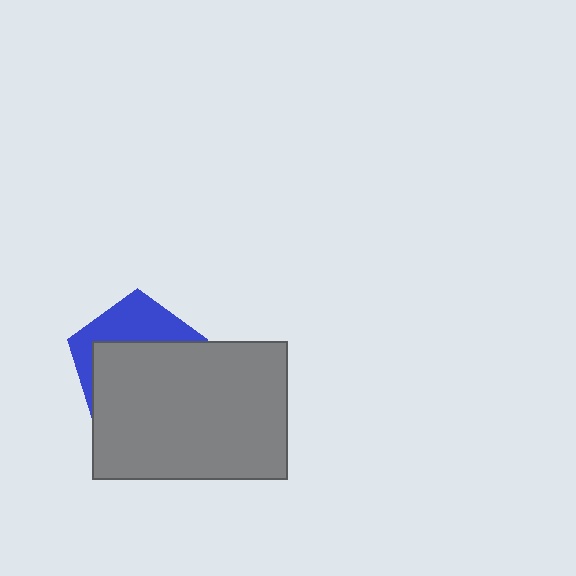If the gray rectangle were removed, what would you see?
You would see the complete blue pentagon.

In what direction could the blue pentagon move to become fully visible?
The blue pentagon could move up. That would shift it out from behind the gray rectangle entirely.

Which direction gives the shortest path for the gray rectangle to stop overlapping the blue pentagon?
Moving down gives the shortest separation.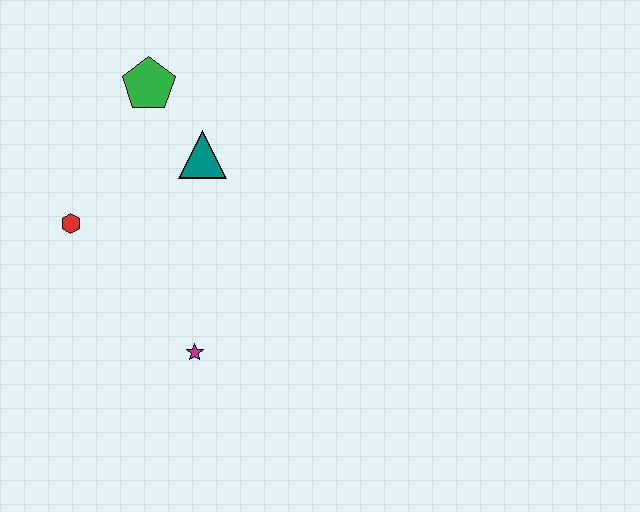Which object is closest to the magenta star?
The red hexagon is closest to the magenta star.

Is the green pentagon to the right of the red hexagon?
Yes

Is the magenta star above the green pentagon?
No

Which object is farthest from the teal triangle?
The magenta star is farthest from the teal triangle.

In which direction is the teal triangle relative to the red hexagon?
The teal triangle is to the right of the red hexagon.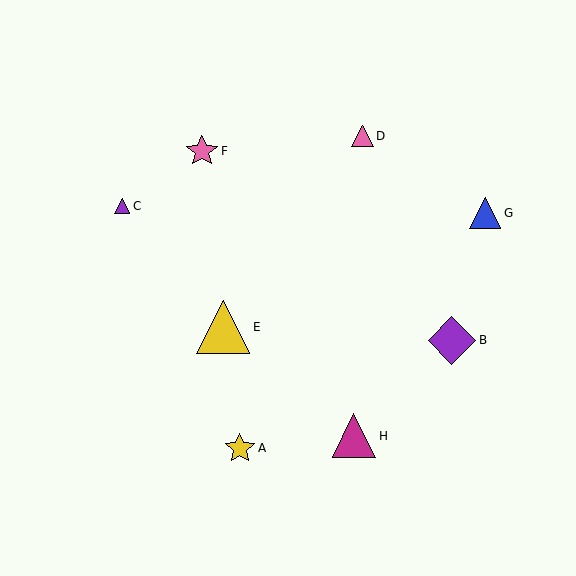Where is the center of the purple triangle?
The center of the purple triangle is at (122, 206).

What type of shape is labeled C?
Shape C is a purple triangle.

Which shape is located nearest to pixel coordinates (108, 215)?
The purple triangle (labeled C) at (122, 206) is nearest to that location.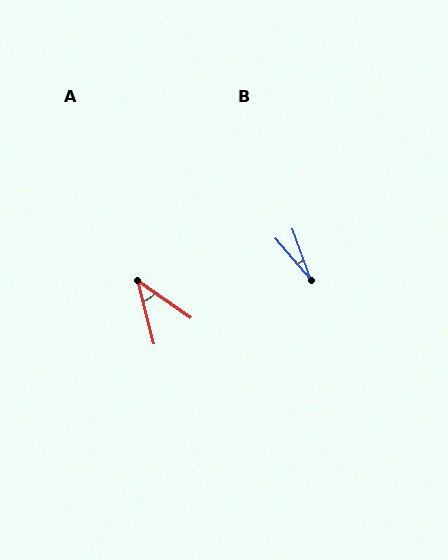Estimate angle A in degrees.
Approximately 41 degrees.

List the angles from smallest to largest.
B (21°), A (41°).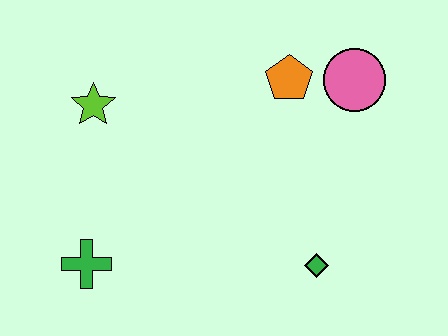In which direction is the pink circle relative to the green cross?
The pink circle is to the right of the green cross.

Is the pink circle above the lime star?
Yes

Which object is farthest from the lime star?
The green diamond is farthest from the lime star.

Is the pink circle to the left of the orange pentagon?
No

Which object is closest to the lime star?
The green cross is closest to the lime star.